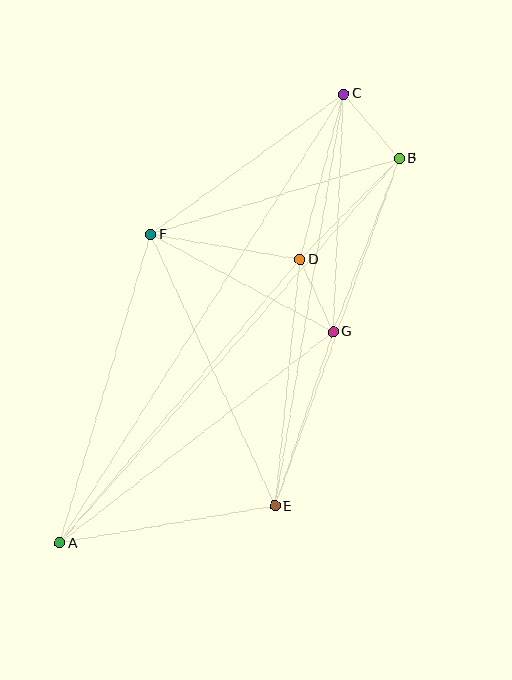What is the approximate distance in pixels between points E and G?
The distance between E and G is approximately 184 pixels.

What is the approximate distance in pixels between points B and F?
The distance between B and F is approximately 260 pixels.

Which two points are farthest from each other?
Points A and C are farthest from each other.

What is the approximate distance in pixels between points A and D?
The distance between A and D is approximately 372 pixels.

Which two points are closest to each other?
Points D and G are closest to each other.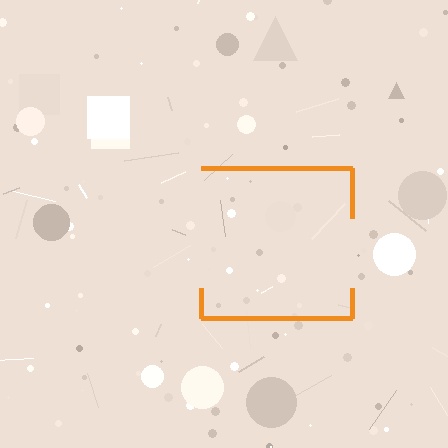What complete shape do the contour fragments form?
The contour fragments form a square.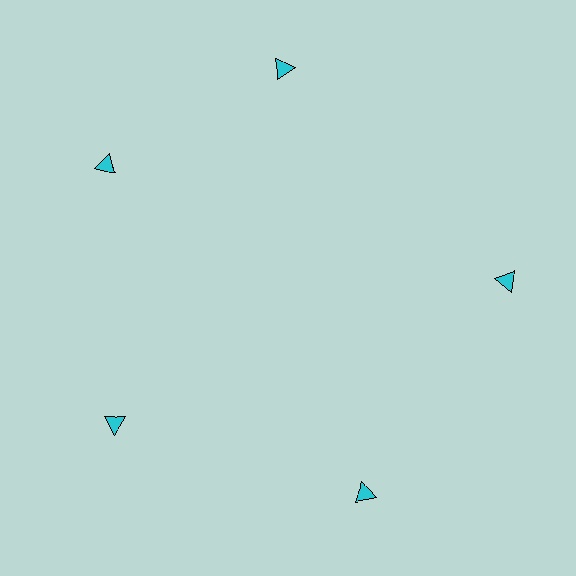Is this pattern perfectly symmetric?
No. The 5 cyan triangles are arranged in a ring, but one element near the 1 o'clock position is rotated out of alignment along the ring, breaking the 5-fold rotational symmetry.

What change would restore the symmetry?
The symmetry would be restored by rotating it back into even spacing with its neighbors so that all 5 triangles sit at equal angles and equal distance from the center.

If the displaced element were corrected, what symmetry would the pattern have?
It would have 5-fold rotational symmetry — the pattern would map onto itself every 72 degrees.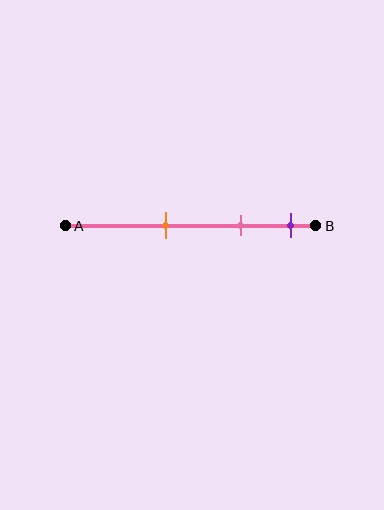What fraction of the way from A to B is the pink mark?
The pink mark is approximately 70% (0.7) of the way from A to B.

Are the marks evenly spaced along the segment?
Yes, the marks are approximately evenly spaced.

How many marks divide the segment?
There are 3 marks dividing the segment.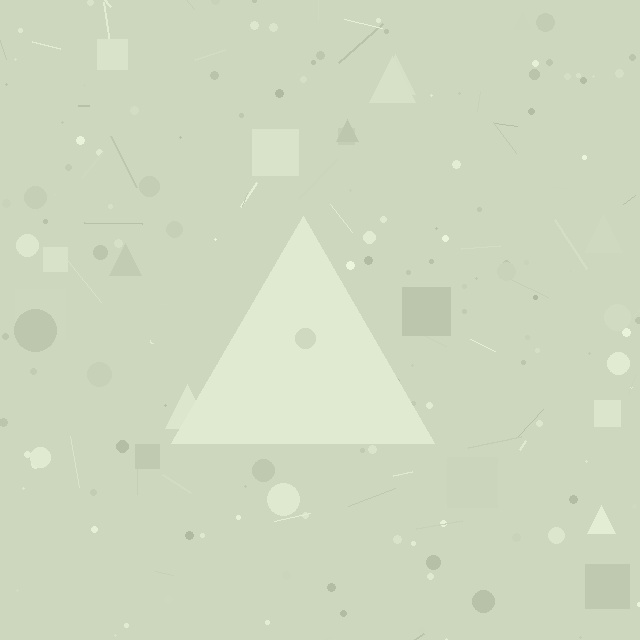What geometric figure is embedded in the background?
A triangle is embedded in the background.